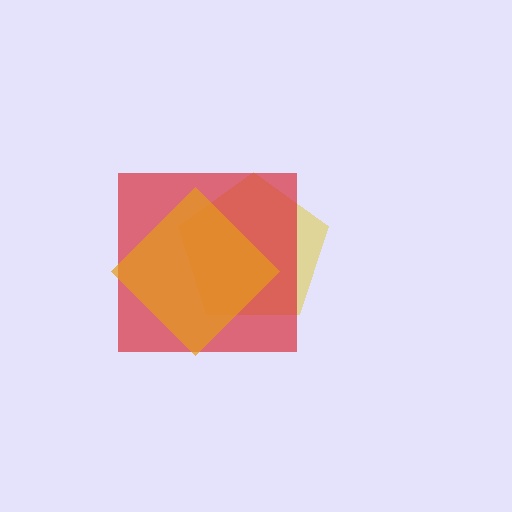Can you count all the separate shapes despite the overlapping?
Yes, there are 3 separate shapes.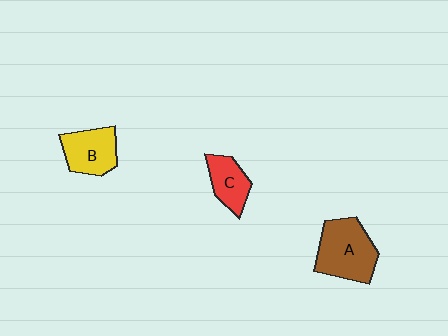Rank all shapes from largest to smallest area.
From largest to smallest: A (brown), B (yellow), C (red).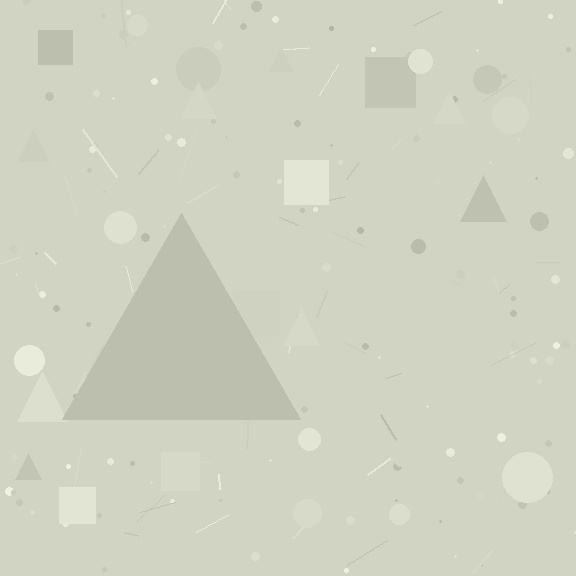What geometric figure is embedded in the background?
A triangle is embedded in the background.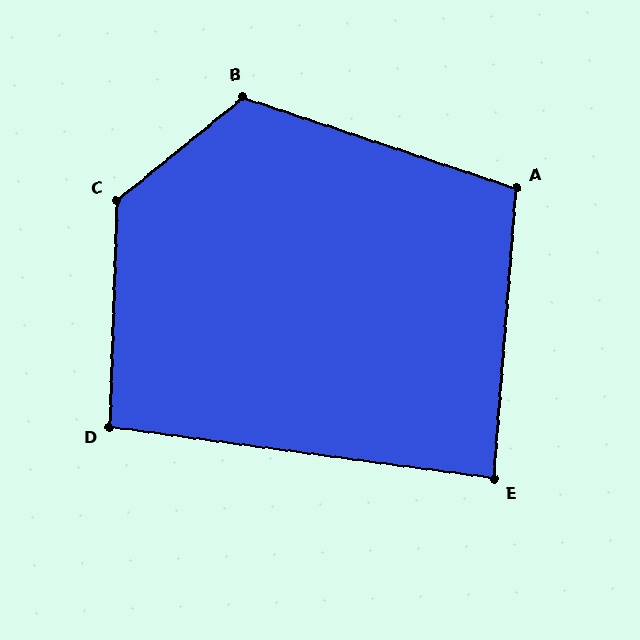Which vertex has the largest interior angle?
C, at approximately 131 degrees.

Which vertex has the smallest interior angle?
E, at approximately 87 degrees.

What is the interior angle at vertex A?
Approximately 104 degrees (obtuse).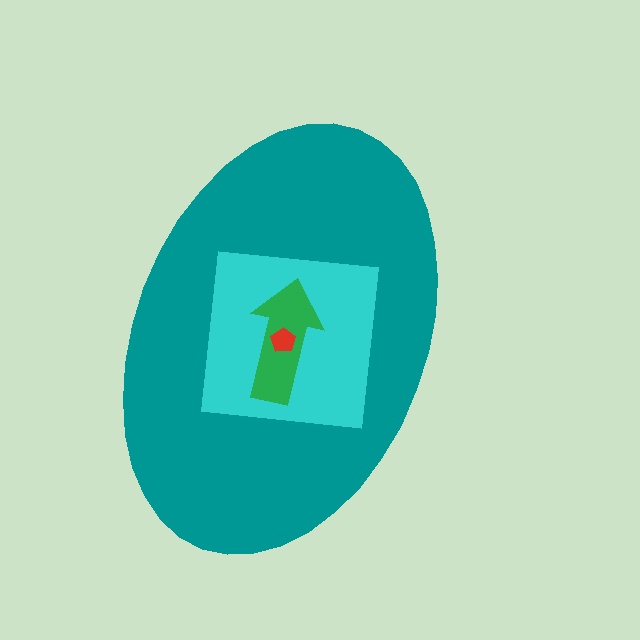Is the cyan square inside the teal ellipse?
Yes.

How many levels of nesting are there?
4.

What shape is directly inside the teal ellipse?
The cyan square.